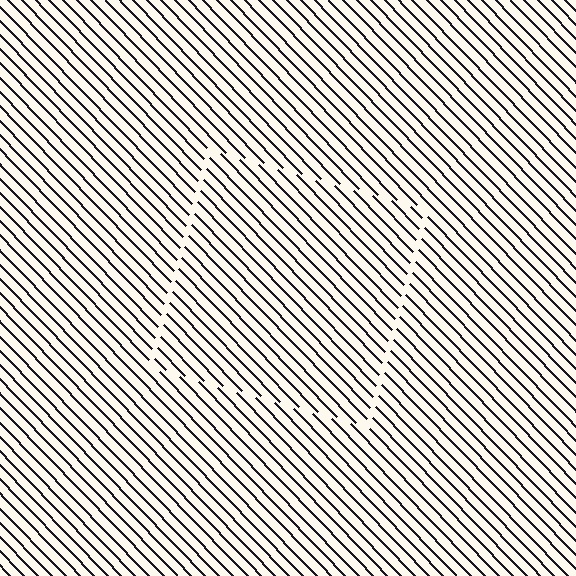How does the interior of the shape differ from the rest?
The interior of the shape contains the same grating, shifted by half a period — the contour is defined by the phase discontinuity where line-ends from the inner and outer gratings abut.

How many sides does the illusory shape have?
4 sides — the line-ends trace a square.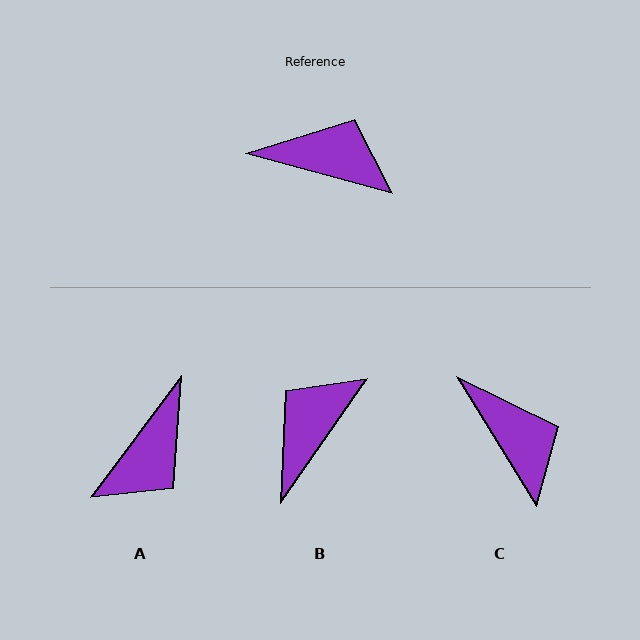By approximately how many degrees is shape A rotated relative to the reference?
Approximately 111 degrees clockwise.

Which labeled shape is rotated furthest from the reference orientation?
A, about 111 degrees away.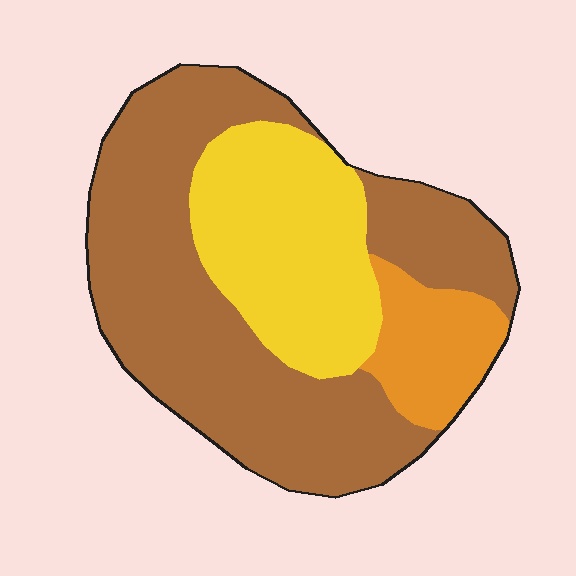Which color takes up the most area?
Brown, at roughly 60%.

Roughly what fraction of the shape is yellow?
Yellow covers about 30% of the shape.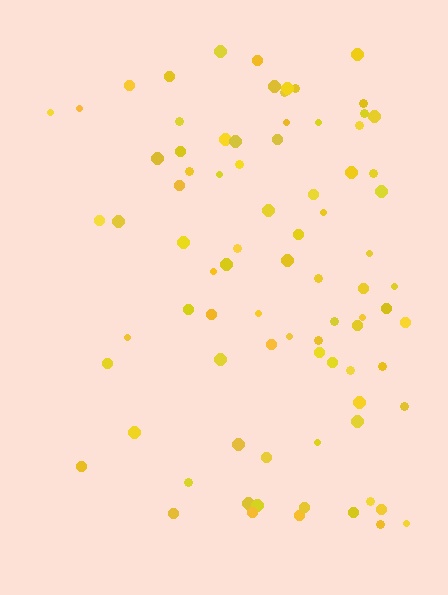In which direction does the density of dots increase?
From left to right, with the right side densest.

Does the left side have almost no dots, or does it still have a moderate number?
Still a moderate number, just noticeably fewer than the right.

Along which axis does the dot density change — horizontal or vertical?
Horizontal.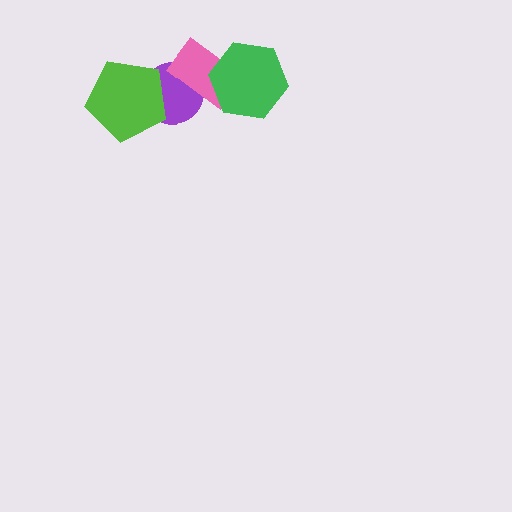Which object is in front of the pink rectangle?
The green hexagon is in front of the pink rectangle.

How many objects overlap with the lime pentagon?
1 object overlaps with the lime pentagon.